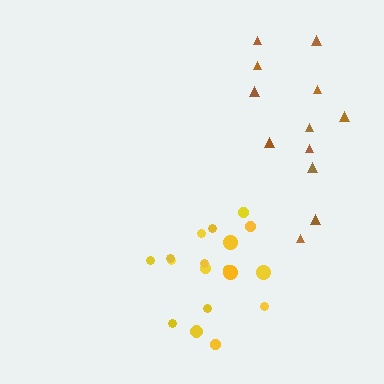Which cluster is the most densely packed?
Yellow.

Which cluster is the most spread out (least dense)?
Brown.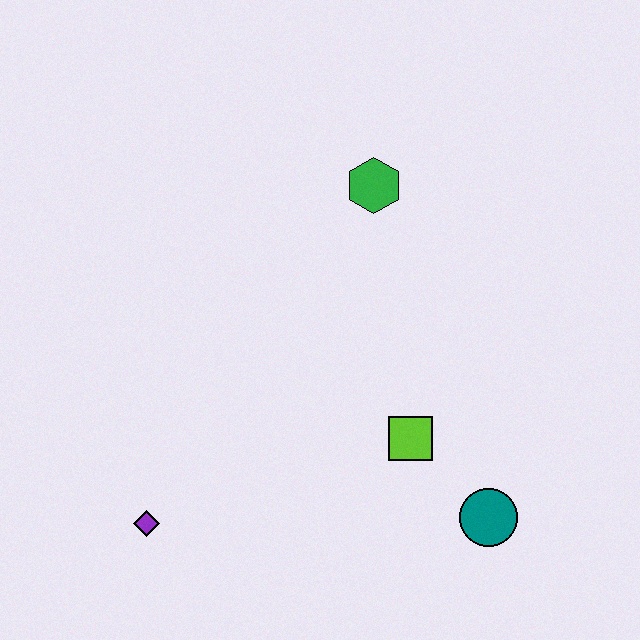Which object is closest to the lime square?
The teal circle is closest to the lime square.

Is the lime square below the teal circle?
No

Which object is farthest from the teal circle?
The green hexagon is farthest from the teal circle.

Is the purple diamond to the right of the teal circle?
No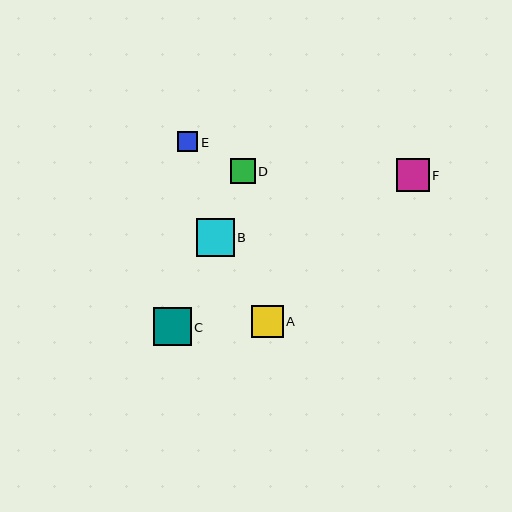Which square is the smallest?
Square E is the smallest with a size of approximately 20 pixels.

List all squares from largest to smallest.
From largest to smallest: C, B, F, A, D, E.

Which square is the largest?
Square C is the largest with a size of approximately 38 pixels.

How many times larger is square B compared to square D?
Square B is approximately 1.5 times the size of square D.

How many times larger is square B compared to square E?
Square B is approximately 1.9 times the size of square E.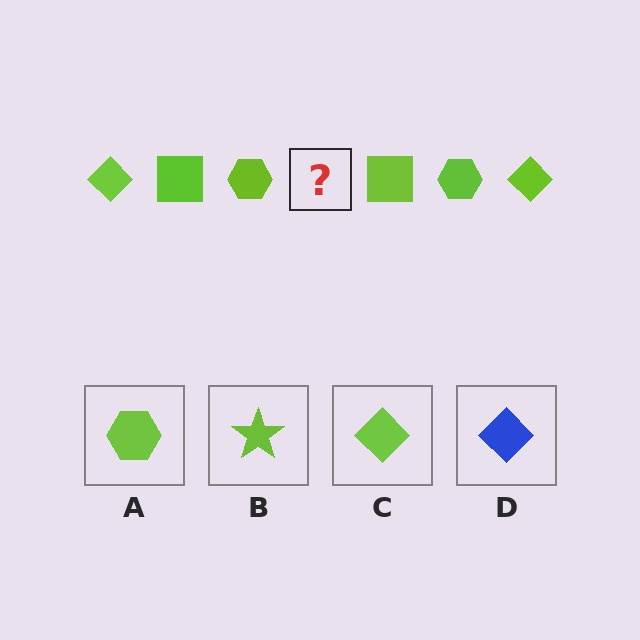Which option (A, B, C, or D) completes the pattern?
C.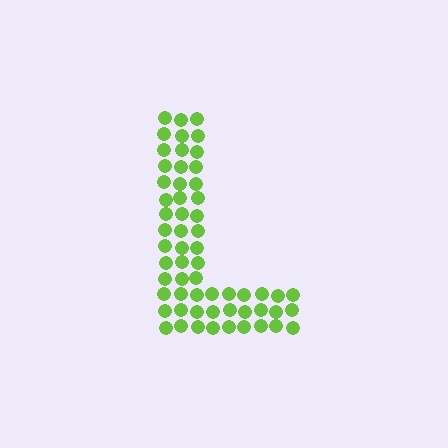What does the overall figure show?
The overall figure shows the letter L.